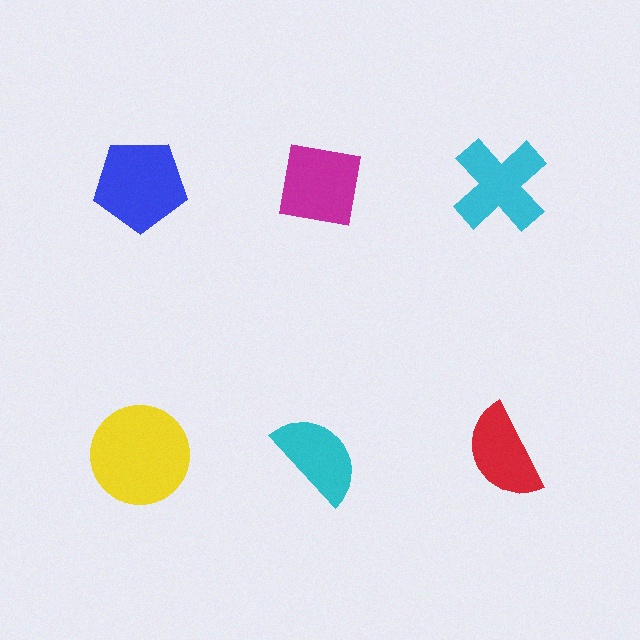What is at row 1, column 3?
A cyan cross.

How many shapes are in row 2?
3 shapes.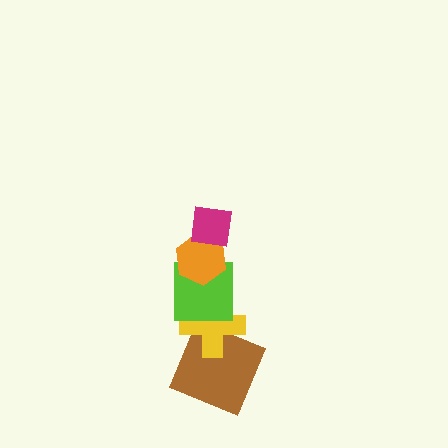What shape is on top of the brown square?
The yellow cross is on top of the brown square.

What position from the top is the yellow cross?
The yellow cross is 4th from the top.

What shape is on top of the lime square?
The orange hexagon is on top of the lime square.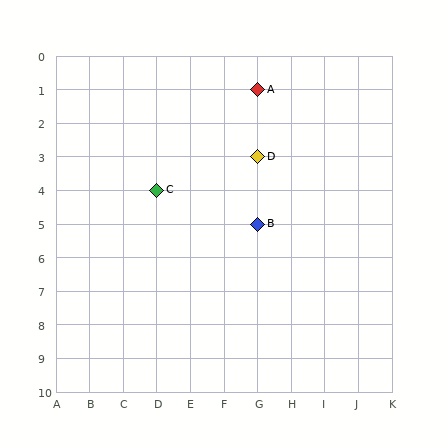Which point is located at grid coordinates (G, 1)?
Point A is at (G, 1).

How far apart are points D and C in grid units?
Points D and C are 3 columns and 1 row apart (about 3.2 grid units diagonally).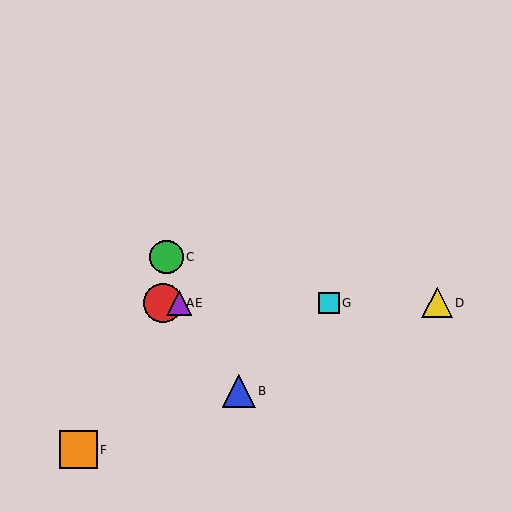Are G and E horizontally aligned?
Yes, both are at y≈303.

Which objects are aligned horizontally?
Objects A, D, E, G are aligned horizontally.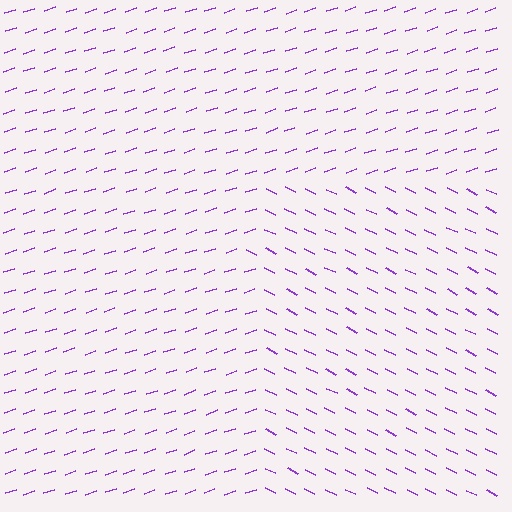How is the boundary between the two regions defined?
The boundary is defined purely by a change in line orientation (approximately 45 degrees difference). All lines are the same color and thickness.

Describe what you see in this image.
The image is filled with small purple line segments. A rectangle region in the image has lines oriented differently from the surrounding lines, creating a visible texture boundary.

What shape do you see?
I see a rectangle.